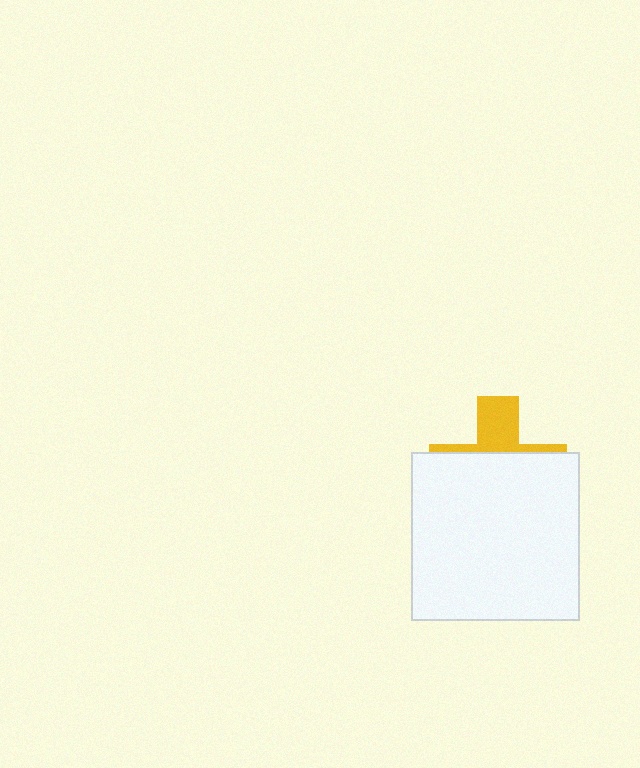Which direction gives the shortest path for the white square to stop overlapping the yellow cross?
Moving down gives the shortest separation.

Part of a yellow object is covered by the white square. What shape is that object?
It is a cross.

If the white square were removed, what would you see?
You would see the complete yellow cross.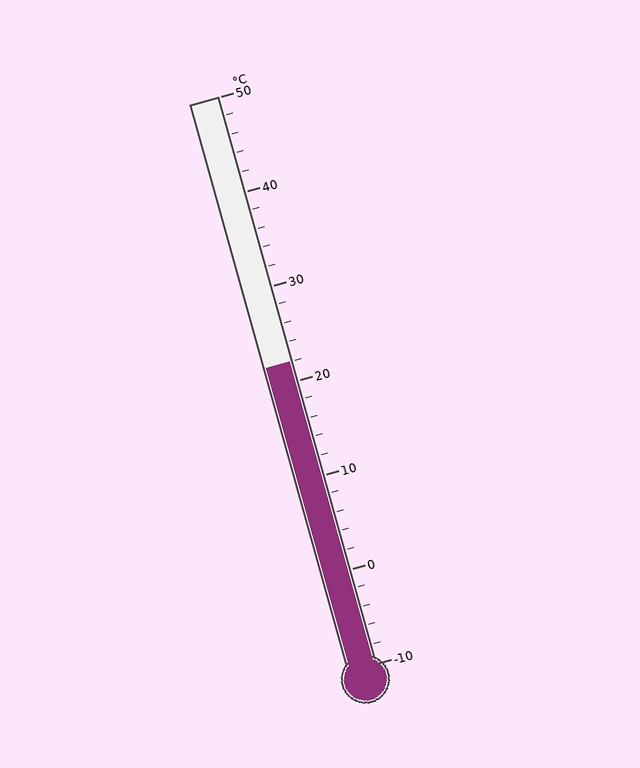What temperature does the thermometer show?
The thermometer shows approximately 22°C.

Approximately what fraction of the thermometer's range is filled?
The thermometer is filled to approximately 55% of its range.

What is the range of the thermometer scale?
The thermometer scale ranges from -10°C to 50°C.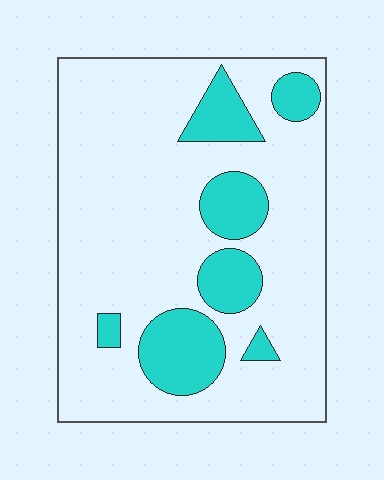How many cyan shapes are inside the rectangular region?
7.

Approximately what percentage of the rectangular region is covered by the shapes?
Approximately 20%.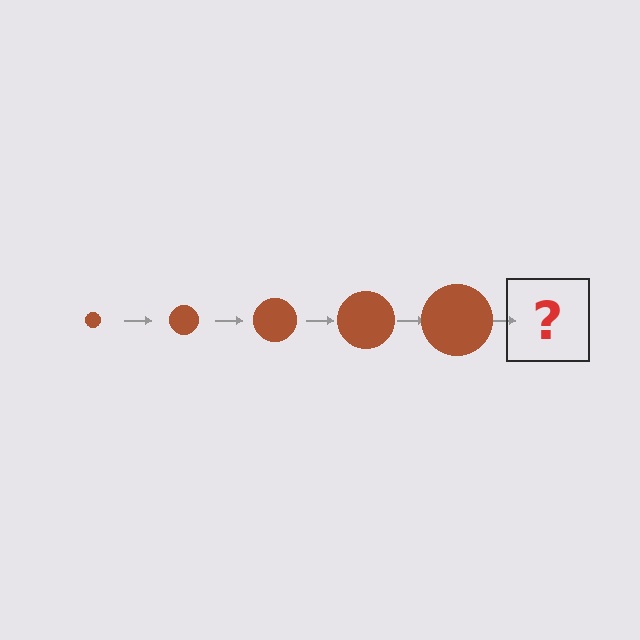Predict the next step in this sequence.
The next step is a brown circle, larger than the previous one.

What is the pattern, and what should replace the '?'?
The pattern is that the circle gets progressively larger each step. The '?' should be a brown circle, larger than the previous one.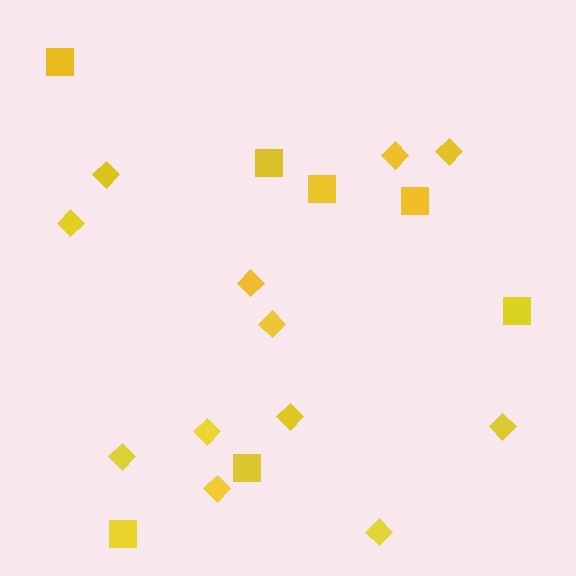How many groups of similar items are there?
There are 2 groups: one group of squares (7) and one group of diamonds (12).